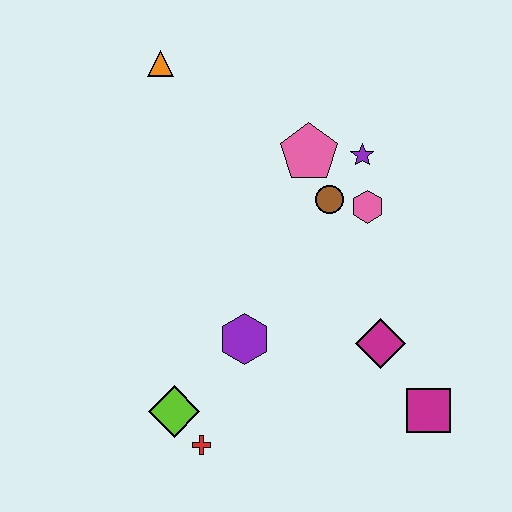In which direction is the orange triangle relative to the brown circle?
The orange triangle is to the left of the brown circle.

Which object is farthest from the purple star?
The red cross is farthest from the purple star.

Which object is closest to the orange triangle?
The pink pentagon is closest to the orange triangle.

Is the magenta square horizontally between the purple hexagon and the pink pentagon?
No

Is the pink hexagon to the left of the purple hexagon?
No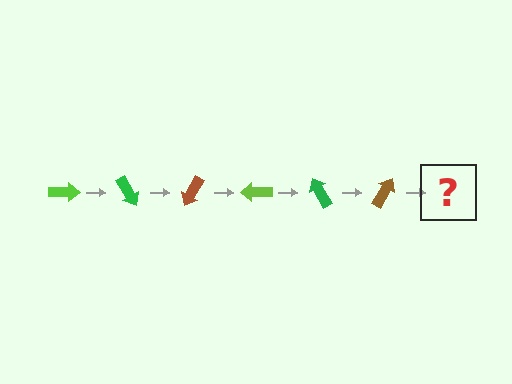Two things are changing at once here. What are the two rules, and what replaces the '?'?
The two rules are that it rotates 60 degrees each step and the color cycles through lime, green, and brown. The '?' should be a lime arrow, rotated 360 degrees from the start.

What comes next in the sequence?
The next element should be a lime arrow, rotated 360 degrees from the start.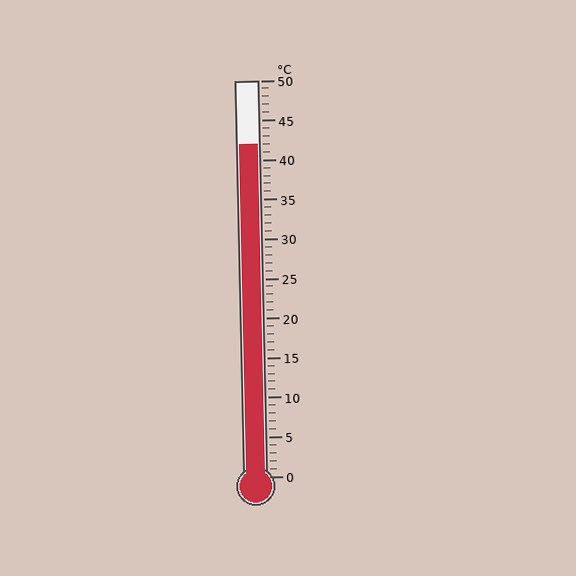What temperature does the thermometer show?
The thermometer shows approximately 42°C.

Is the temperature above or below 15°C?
The temperature is above 15°C.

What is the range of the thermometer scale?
The thermometer scale ranges from 0°C to 50°C.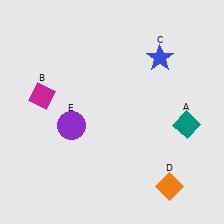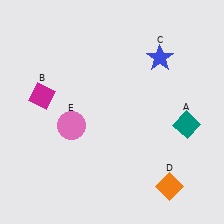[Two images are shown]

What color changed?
The circle (E) changed from purple in Image 1 to pink in Image 2.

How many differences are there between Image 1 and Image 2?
There is 1 difference between the two images.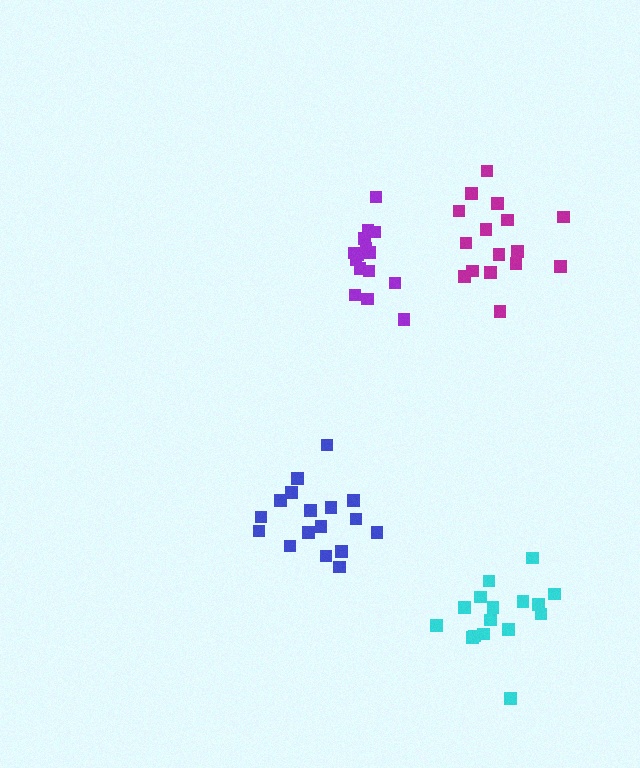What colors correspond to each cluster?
The clusters are colored: blue, purple, magenta, cyan.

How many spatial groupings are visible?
There are 4 spatial groupings.